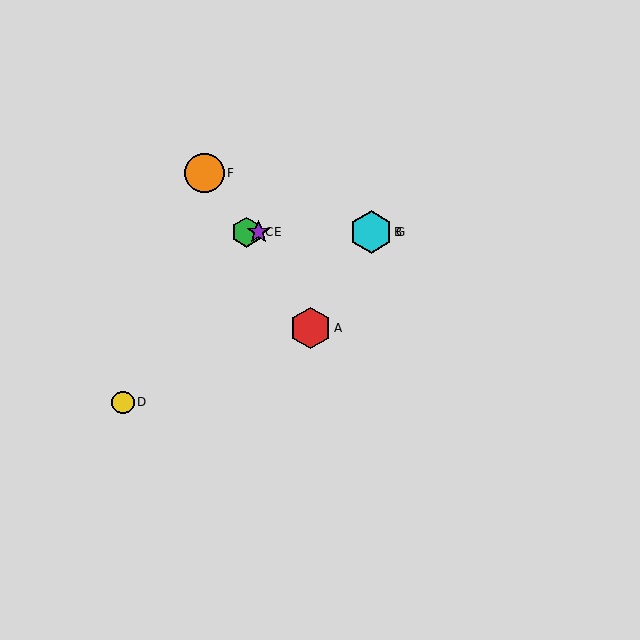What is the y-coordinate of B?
Object B is at y≈232.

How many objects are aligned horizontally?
4 objects (B, C, E, G) are aligned horizontally.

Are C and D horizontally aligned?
No, C is at y≈232 and D is at y≈402.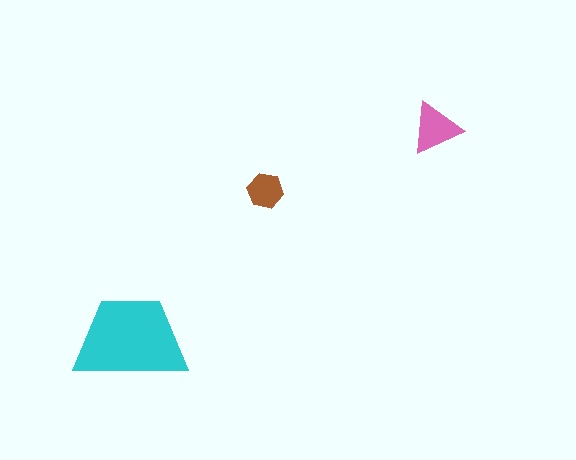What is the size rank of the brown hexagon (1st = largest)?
3rd.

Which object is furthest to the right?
The pink triangle is rightmost.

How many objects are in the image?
There are 3 objects in the image.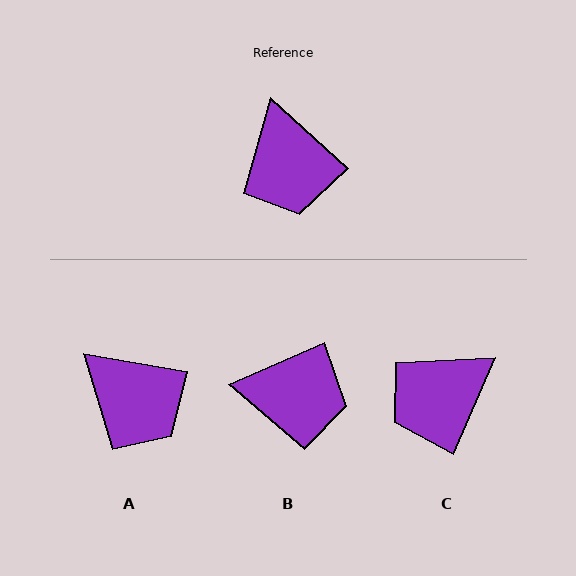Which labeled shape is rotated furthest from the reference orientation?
C, about 71 degrees away.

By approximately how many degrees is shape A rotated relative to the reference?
Approximately 33 degrees counter-clockwise.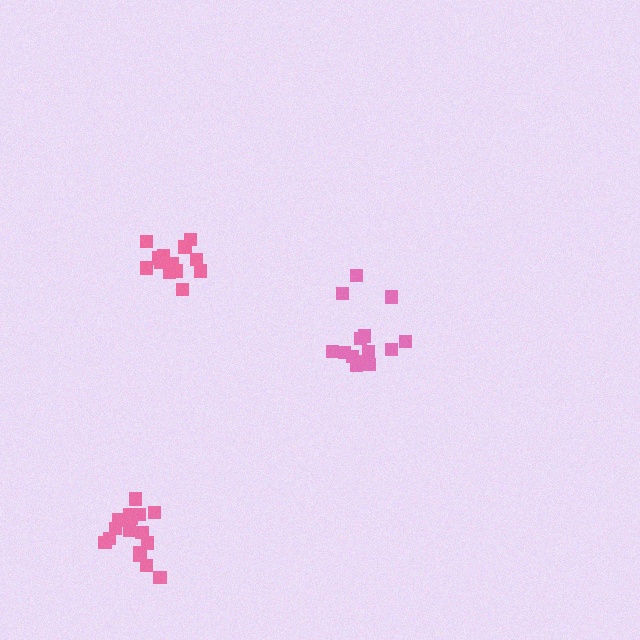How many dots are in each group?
Group 1: 17 dots, Group 2: 15 dots, Group 3: 13 dots (45 total).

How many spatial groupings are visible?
There are 3 spatial groupings.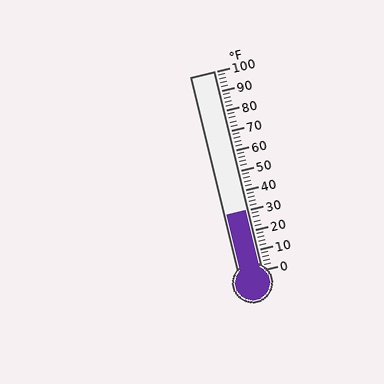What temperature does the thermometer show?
The thermometer shows approximately 30°F.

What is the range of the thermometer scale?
The thermometer scale ranges from 0°F to 100°F.